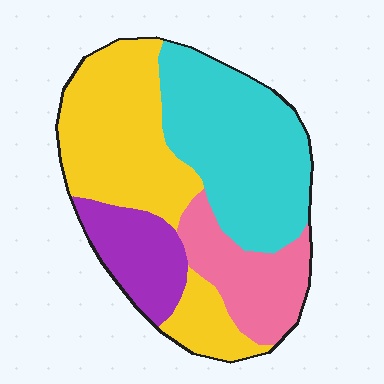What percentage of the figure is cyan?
Cyan covers around 35% of the figure.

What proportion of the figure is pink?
Pink takes up less than a quarter of the figure.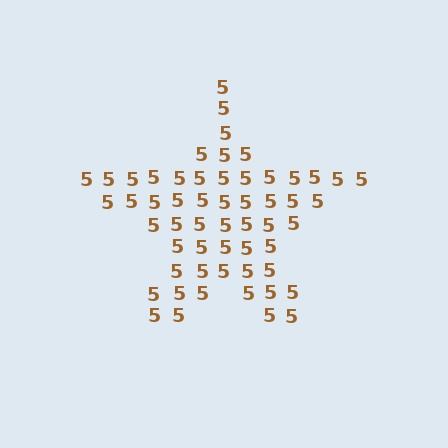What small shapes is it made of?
It is made of small digit 5's.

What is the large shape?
The large shape is a star.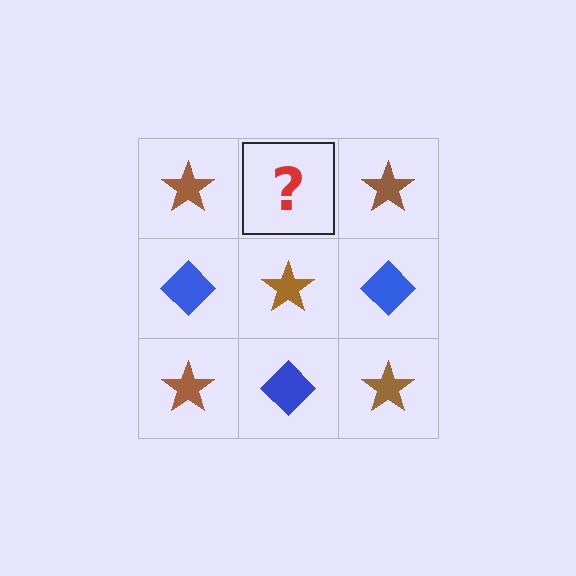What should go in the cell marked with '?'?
The missing cell should contain a blue diamond.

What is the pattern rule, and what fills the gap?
The rule is that it alternates brown star and blue diamond in a checkerboard pattern. The gap should be filled with a blue diamond.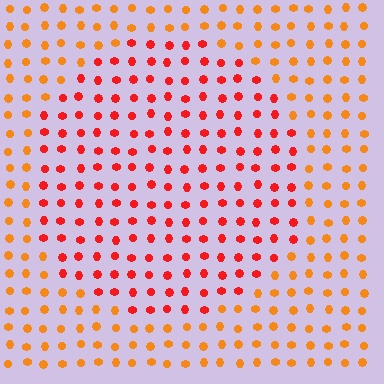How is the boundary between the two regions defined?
The boundary is defined purely by a slight shift in hue (about 33 degrees). Spacing, size, and orientation are identical on both sides.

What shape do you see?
I see a circle.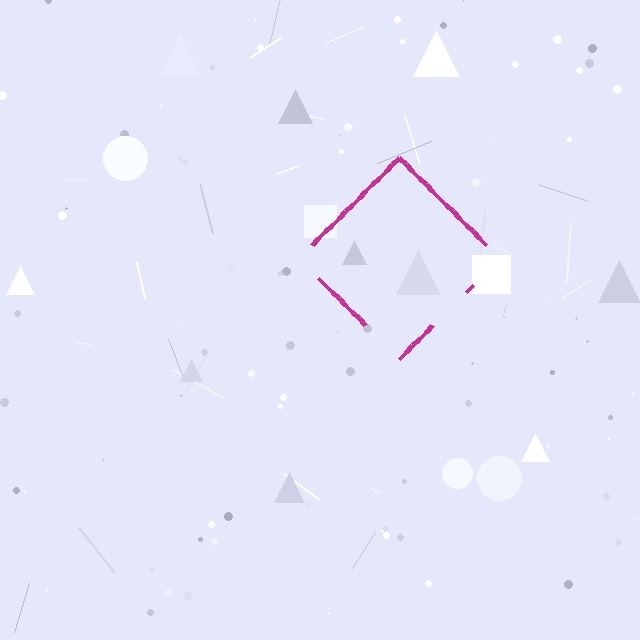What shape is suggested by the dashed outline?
The dashed outline suggests a diamond.